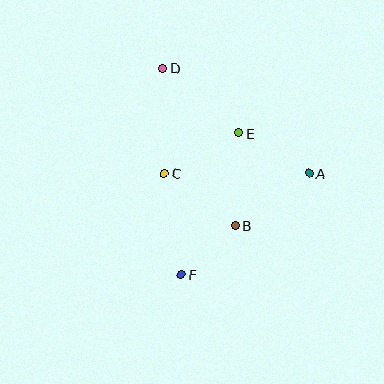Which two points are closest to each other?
Points B and F are closest to each other.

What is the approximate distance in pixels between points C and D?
The distance between C and D is approximately 105 pixels.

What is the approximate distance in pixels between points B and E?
The distance between B and E is approximately 92 pixels.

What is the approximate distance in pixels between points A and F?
The distance between A and F is approximately 163 pixels.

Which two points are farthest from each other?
Points D and F are farthest from each other.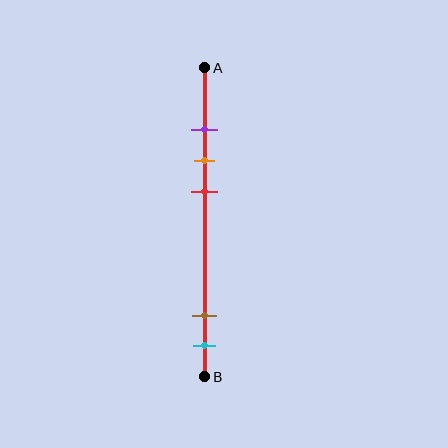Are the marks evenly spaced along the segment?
No, the marks are not evenly spaced.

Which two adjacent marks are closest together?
The purple and orange marks are the closest adjacent pair.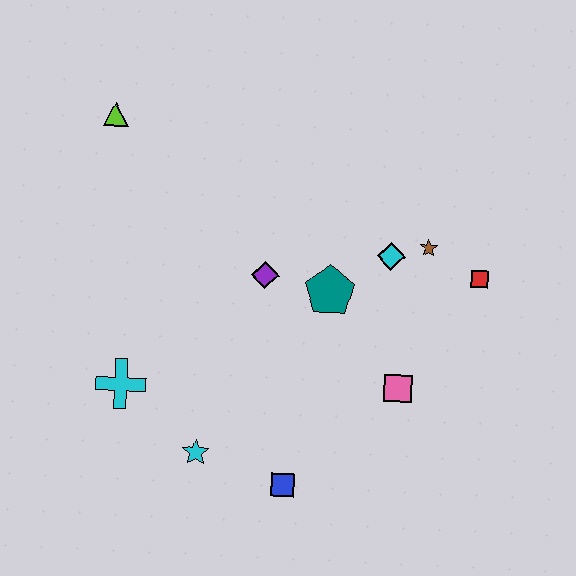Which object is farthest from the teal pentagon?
The lime triangle is farthest from the teal pentagon.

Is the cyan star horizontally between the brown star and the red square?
No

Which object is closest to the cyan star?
The blue square is closest to the cyan star.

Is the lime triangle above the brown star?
Yes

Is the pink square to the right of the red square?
No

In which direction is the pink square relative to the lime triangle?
The pink square is to the right of the lime triangle.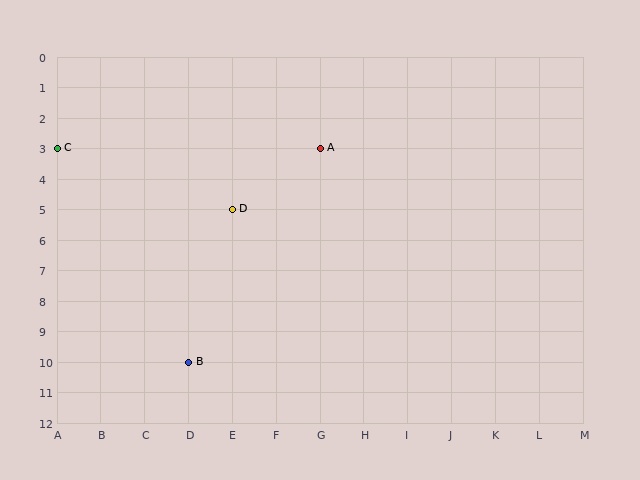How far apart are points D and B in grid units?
Points D and B are 1 column and 5 rows apart (about 5.1 grid units diagonally).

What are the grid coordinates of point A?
Point A is at grid coordinates (G, 3).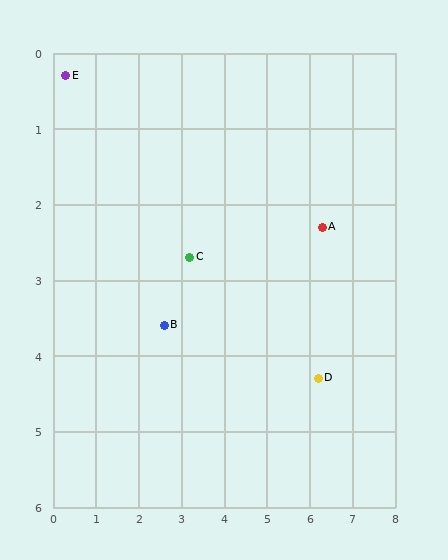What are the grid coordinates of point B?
Point B is at approximately (2.6, 3.6).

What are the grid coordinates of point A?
Point A is at approximately (6.3, 2.3).